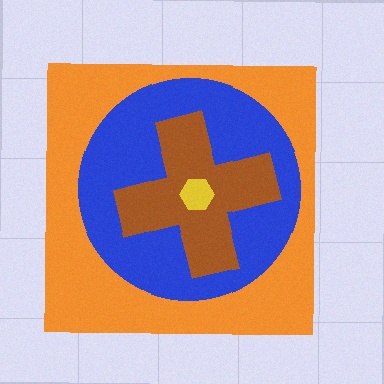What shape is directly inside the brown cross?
The yellow hexagon.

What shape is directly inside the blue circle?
The brown cross.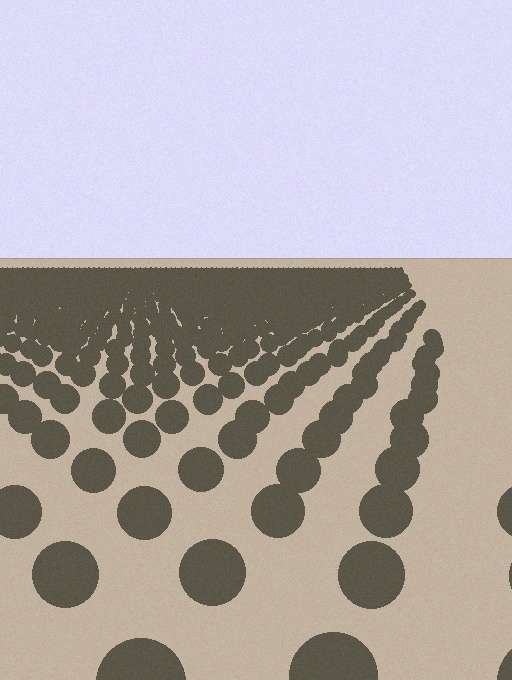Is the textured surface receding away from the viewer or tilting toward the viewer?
The surface is receding away from the viewer. Texture elements get smaller and denser toward the top.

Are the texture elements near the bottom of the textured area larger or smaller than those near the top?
Larger. Near the bottom, elements are closer to the viewer and appear at a bigger on-screen size.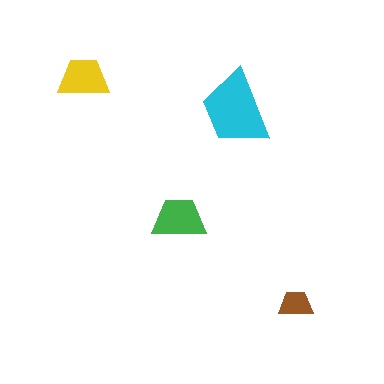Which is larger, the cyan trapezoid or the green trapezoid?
The cyan one.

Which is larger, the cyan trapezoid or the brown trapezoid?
The cyan one.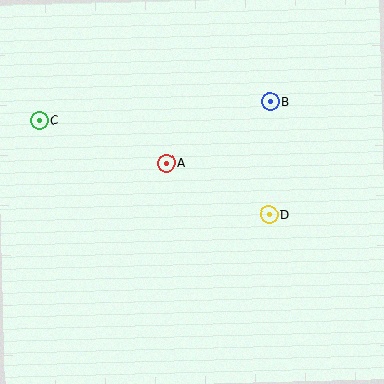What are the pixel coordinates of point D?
Point D is at (269, 215).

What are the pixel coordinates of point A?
Point A is at (167, 163).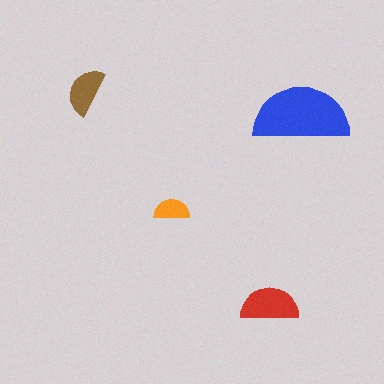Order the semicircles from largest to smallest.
the blue one, the red one, the brown one, the orange one.